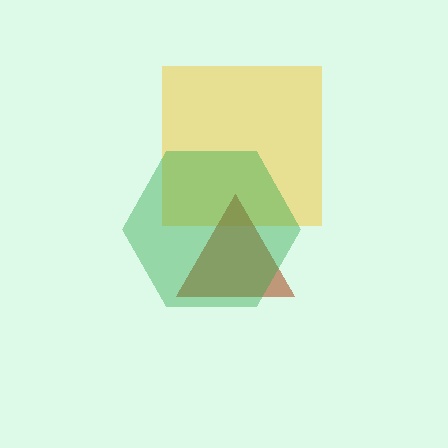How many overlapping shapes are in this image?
There are 3 overlapping shapes in the image.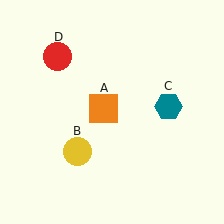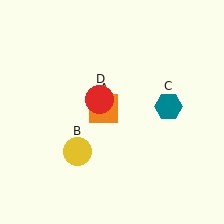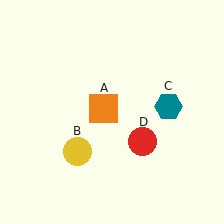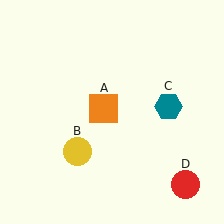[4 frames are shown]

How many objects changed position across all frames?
1 object changed position: red circle (object D).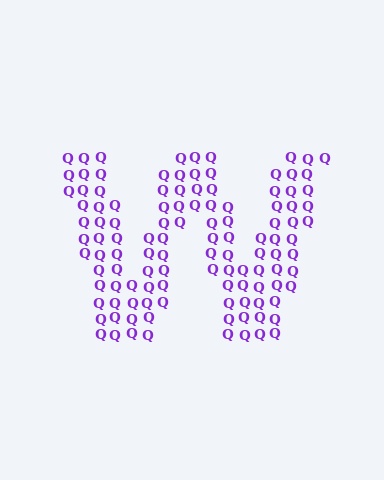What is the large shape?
The large shape is the letter W.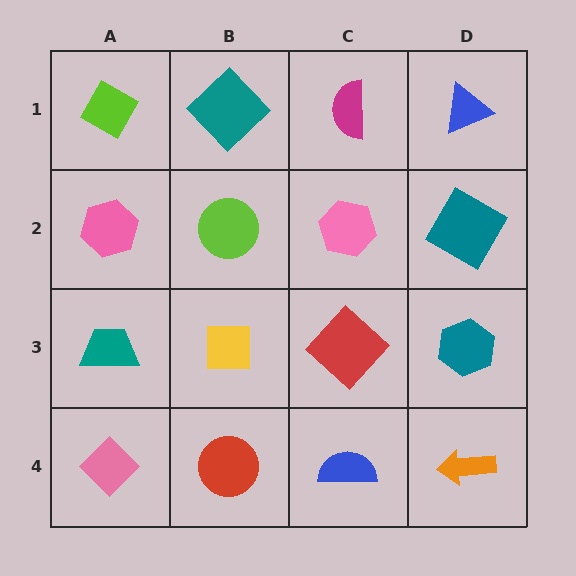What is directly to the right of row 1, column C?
A blue triangle.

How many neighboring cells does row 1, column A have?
2.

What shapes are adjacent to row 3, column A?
A pink hexagon (row 2, column A), a pink diamond (row 4, column A), a yellow square (row 3, column B).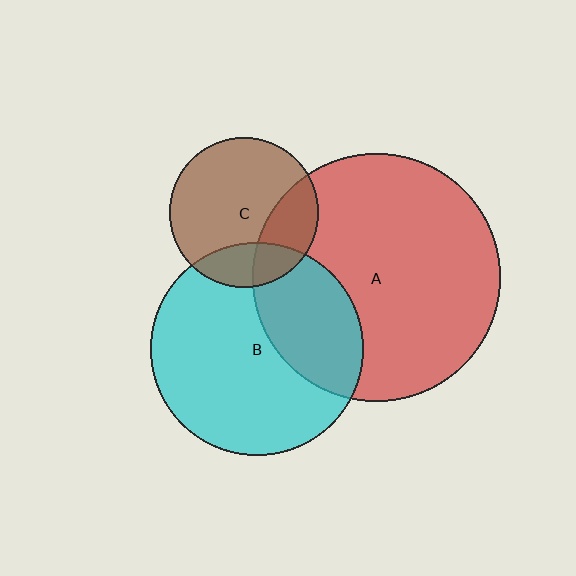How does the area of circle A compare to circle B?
Approximately 1.4 times.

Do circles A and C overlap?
Yes.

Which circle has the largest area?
Circle A (red).